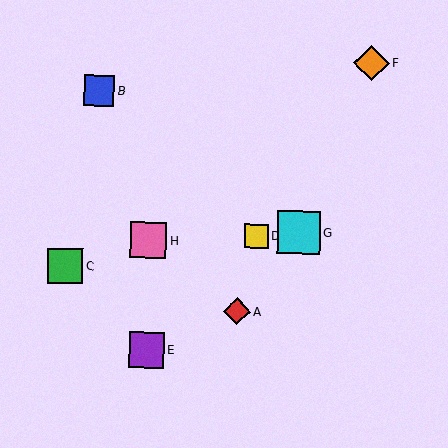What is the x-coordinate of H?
Object H is at x≈148.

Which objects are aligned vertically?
Objects E, H are aligned vertically.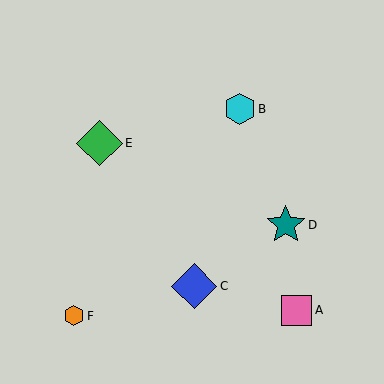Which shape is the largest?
The green diamond (labeled E) is the largest.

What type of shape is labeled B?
Shape B is a cyan hexagon.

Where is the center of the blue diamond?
The center of the blue diamond is at (194, 286).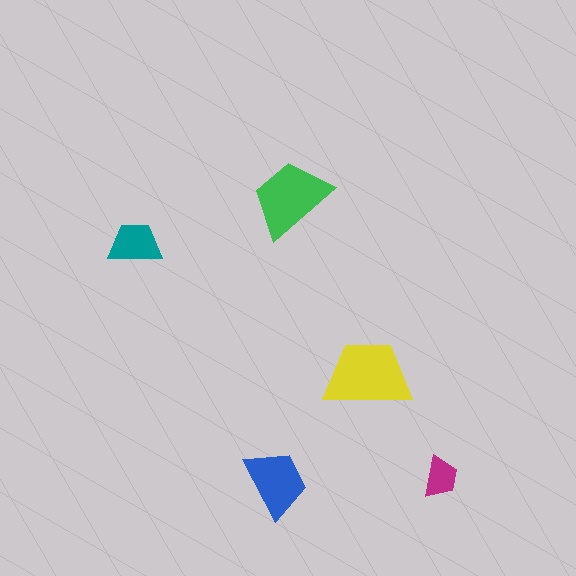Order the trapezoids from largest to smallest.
the yellow one, the green one, the blue one, the teal one, the magenta one.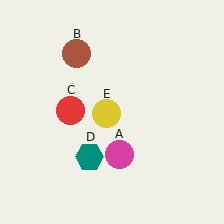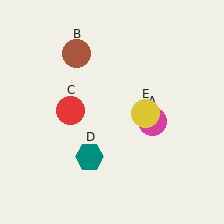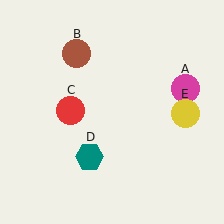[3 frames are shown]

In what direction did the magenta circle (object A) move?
The magenta circle (object A) moved up and to the right.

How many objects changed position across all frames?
2 objects changed position: magenta circle (object A), yellow circle (object E).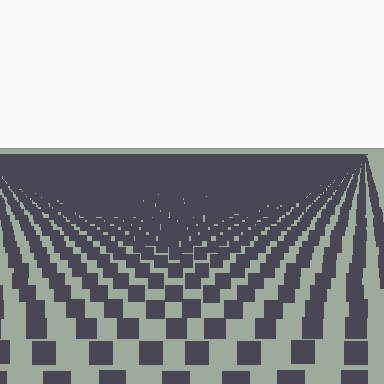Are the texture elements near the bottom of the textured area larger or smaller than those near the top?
Larger. Near the bottom, elements are closer to the viewer and appear at a bigger on-screen size.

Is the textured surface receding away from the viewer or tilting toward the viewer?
The surface is receding away from the viewer. Texture elements get smaller and denser toward the top.